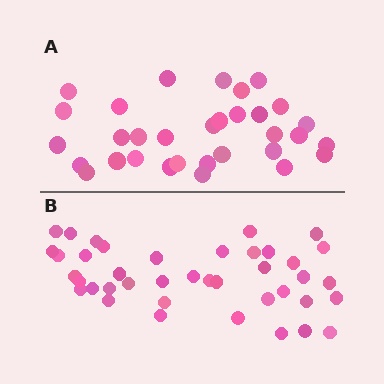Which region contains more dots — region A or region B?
Region B (the bottom region) has more dots.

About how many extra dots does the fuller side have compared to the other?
Region B has roughly 8 or so more dots than region A.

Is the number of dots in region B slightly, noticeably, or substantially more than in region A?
Region B has noticeably more, but not dramatically so. The ratio is roughly 1.2 to 1.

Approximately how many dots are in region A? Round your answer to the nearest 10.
About 30 dots. (The exact count is 32, which rounds to 30.)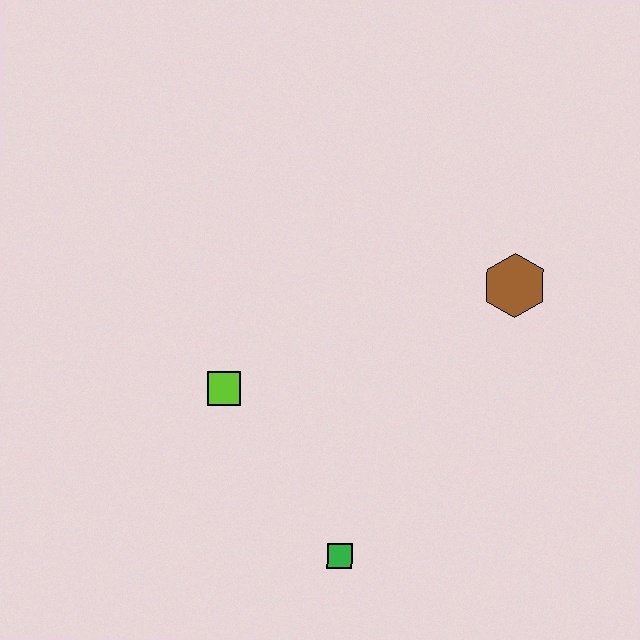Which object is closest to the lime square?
The green square is closest to the lime square.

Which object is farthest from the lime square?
The brown hexagon is farthest from the lime square.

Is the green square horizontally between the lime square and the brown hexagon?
Yes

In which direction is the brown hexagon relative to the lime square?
The brown hexagon is to the right of the lime square.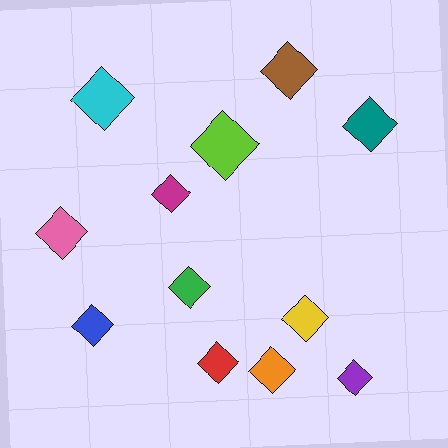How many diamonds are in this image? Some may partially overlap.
There are 12 diamonds.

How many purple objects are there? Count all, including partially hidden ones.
There is 1 purple object.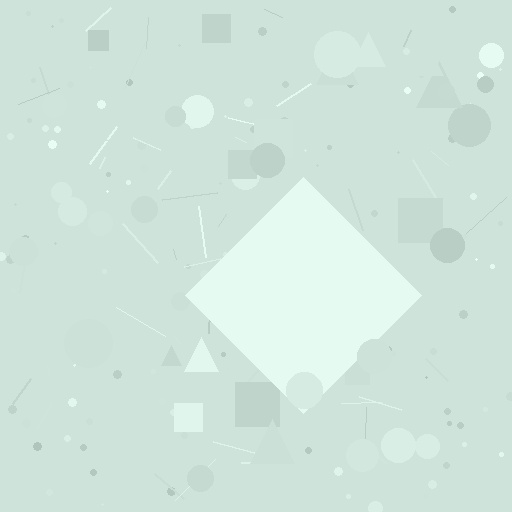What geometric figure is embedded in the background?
A diamond is embedded in the background.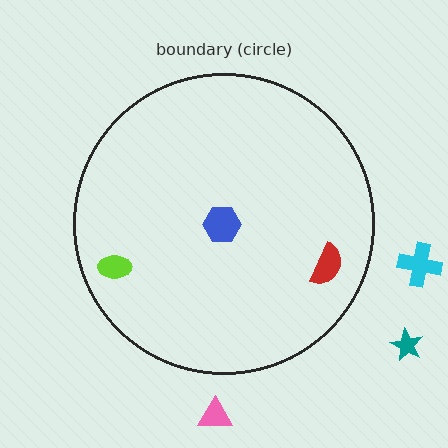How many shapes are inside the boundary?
3 inside, 3 outside.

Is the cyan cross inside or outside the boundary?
Outside.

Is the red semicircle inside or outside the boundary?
Inside.